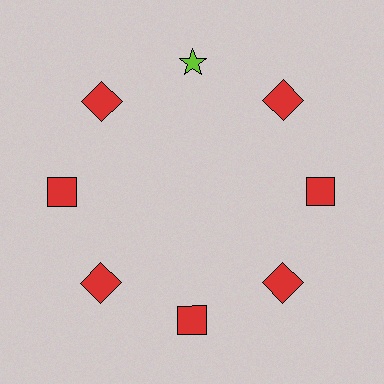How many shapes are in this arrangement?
There are 8 shapes arranged in a ring pattern.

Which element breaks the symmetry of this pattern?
The lime star at roughly the 12 o'clock position breaks the symmetry. All other shapes are red squares.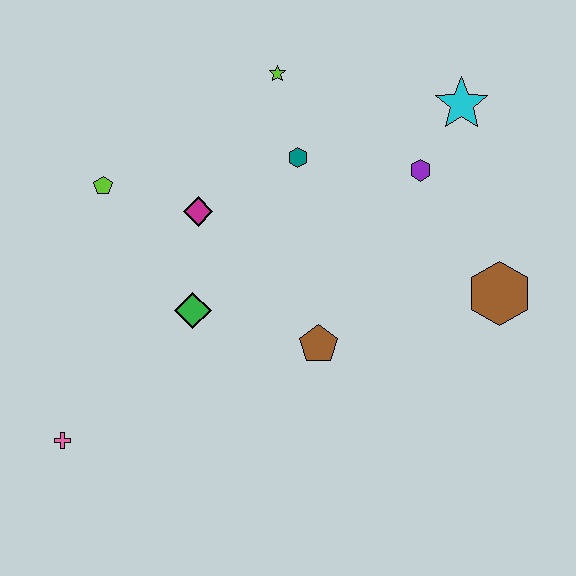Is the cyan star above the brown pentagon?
Yes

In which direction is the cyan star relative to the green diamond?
The cyan star is to the right of the green diamond.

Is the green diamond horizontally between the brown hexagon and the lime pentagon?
Yes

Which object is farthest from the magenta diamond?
The brown hexagon is farthest from the magenta diamond.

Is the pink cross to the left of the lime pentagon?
Yes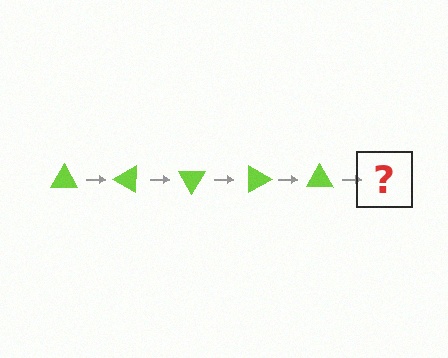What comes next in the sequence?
The next element should be a lime triangle rotated 150 degrees.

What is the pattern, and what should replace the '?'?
The pattern is that the triangle rotates 30 degrees each step. The '?' should be a lime triangle rotated 150 degrees.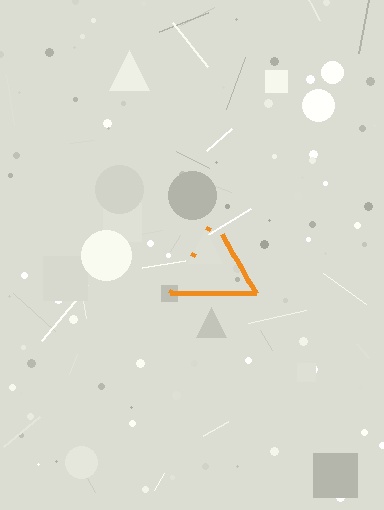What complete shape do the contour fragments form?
The contour fragments form a triangle.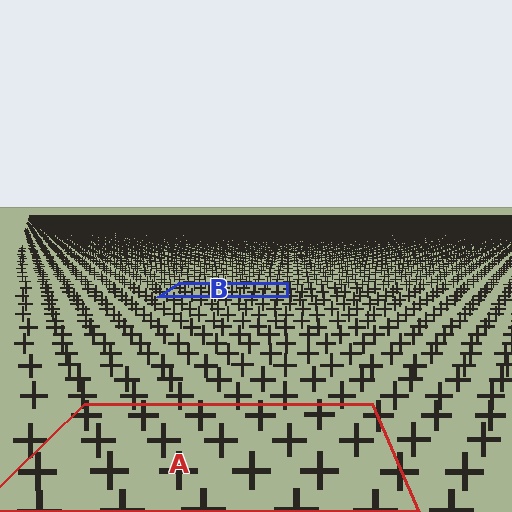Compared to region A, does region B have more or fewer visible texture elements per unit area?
Region B has more texture elements per unit area — they are packed more densely because it is farther away.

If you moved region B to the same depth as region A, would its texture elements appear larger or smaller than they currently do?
They would appear larger. At a closer depth, the same texture elements are projected at a bigger on-screen size.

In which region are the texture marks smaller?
The texture marks are smaller in region B, because it is farther away.